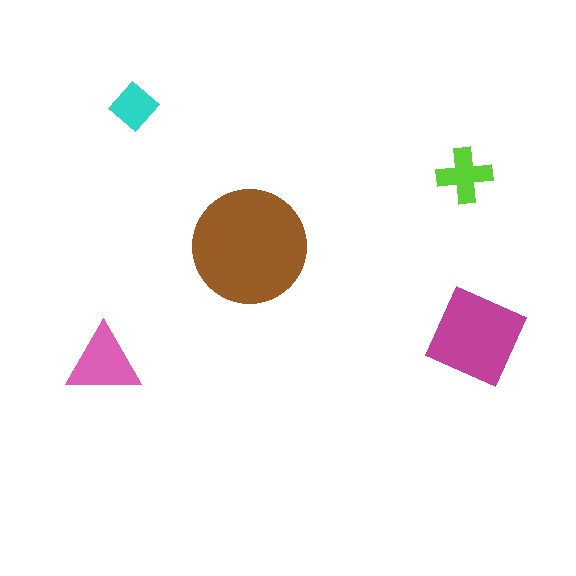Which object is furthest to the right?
The magenta square is rightmost.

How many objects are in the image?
There are 5 objects in the image.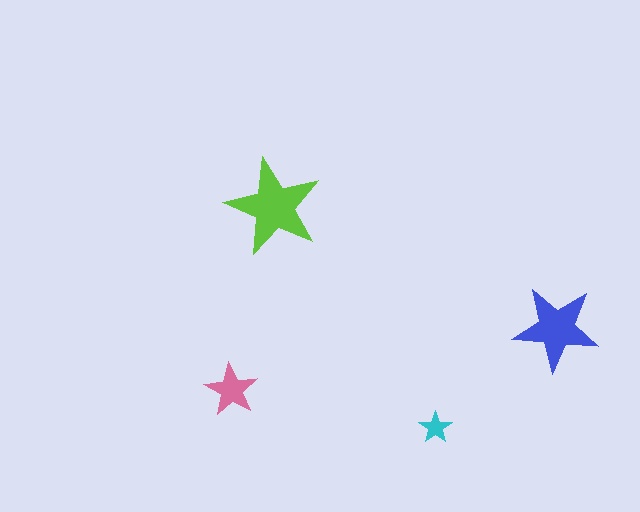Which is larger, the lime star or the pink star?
The lime one.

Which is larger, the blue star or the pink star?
The blue one.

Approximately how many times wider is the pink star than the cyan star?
About 1.5 times wider.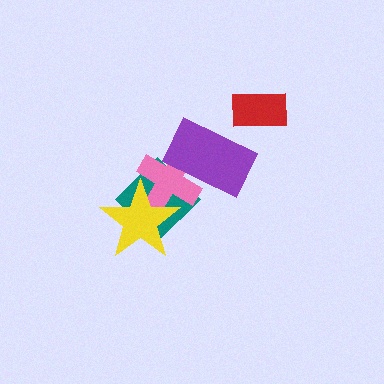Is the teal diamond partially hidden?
Yes, it is partially covered by another shape.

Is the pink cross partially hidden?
Yes, it is partially covered by another shape.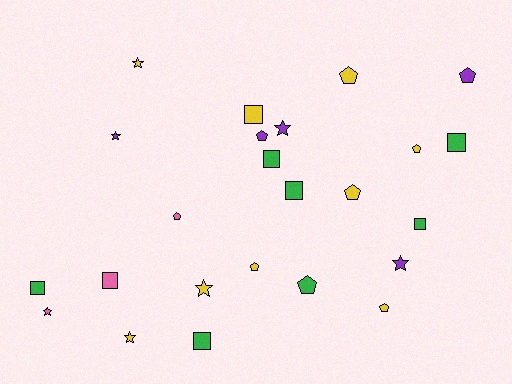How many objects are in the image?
There are 24 objects.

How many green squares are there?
There are 6 green squares.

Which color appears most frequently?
Yellow, with 9 objects.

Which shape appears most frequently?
Pentagon, with 9 objects.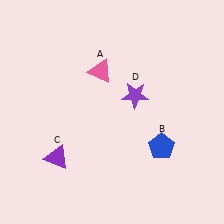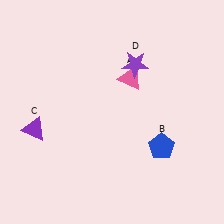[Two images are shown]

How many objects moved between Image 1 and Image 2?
3 objects moved between the two images.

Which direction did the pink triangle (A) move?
The pink triangle (A) moved right.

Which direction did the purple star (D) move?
The purple star (D) moved up.